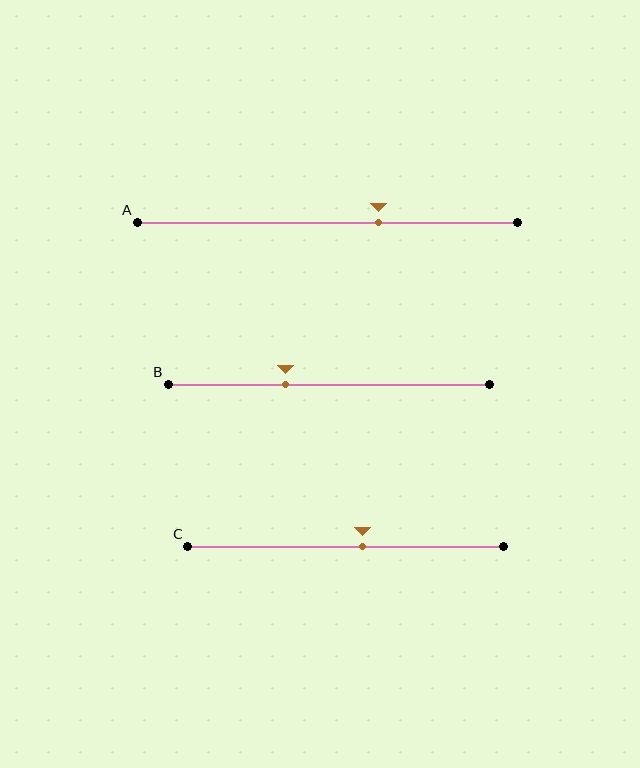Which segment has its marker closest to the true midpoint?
Segment C has its marker closest to the true midpoint.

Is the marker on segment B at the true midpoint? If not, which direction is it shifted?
No, the marker on segment B is shifted to the left by about 13% of the segment length.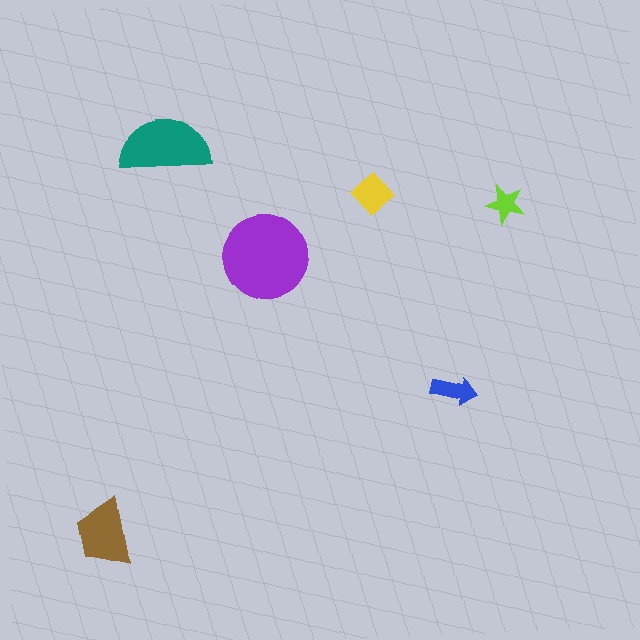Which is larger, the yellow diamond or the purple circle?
The purple circle.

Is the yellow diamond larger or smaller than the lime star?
Larger.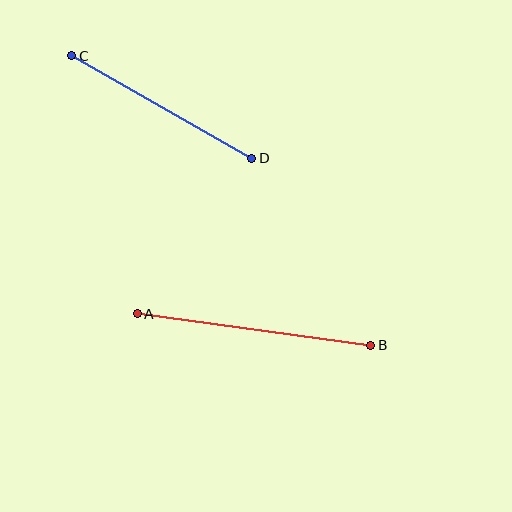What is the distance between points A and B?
The distance is approximately 236 pixels.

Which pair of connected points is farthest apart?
Points A and B are farthest apart.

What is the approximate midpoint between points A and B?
The midpoint is at approximately (254, 330) pixels.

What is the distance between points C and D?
The distance is approximately 207 pixels.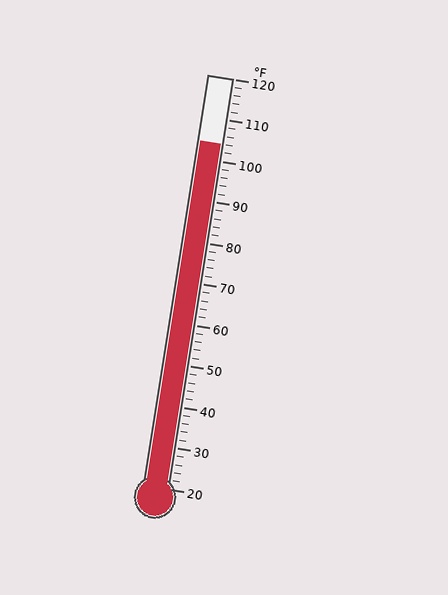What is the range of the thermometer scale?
The thermometer scale ranges from 20°F to 120°F.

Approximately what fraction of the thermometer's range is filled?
The thermometer is filled to approximately 85% of its range.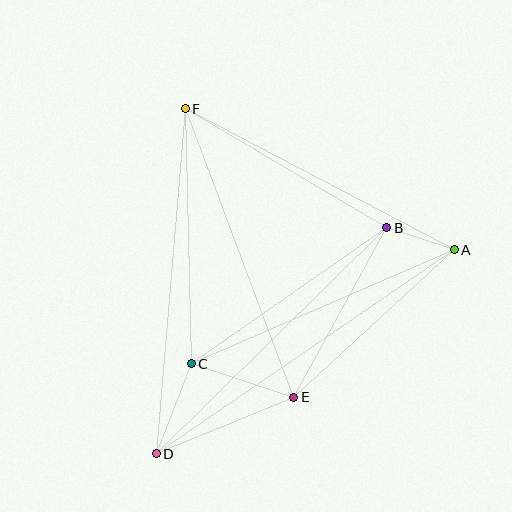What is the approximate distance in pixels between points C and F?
The distance between C and F is approximately 255 pixels.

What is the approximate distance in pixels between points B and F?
The distance between B and F is approximately 234 pixels.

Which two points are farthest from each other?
Points A and D are farthest from each other.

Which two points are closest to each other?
Points A and B are closest to each other.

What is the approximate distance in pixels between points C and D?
The distance between C and D is approximately 96 pixels.